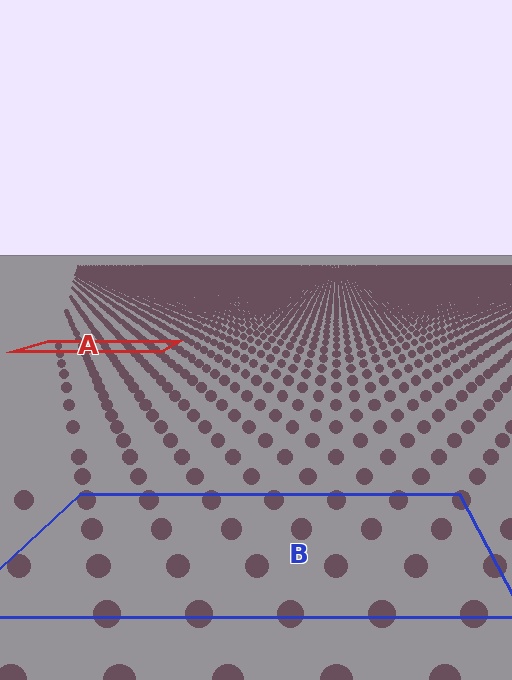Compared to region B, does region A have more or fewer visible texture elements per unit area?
Region A has more texture elements per unit area — they are packed more densely because it is farther away.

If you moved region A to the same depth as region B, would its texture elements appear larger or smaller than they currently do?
They would appear larger. At a closer depth, the same texture elements are projected at a bigger on-screen size.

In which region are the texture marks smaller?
The texture marks are smaller in region A, because it is farther away.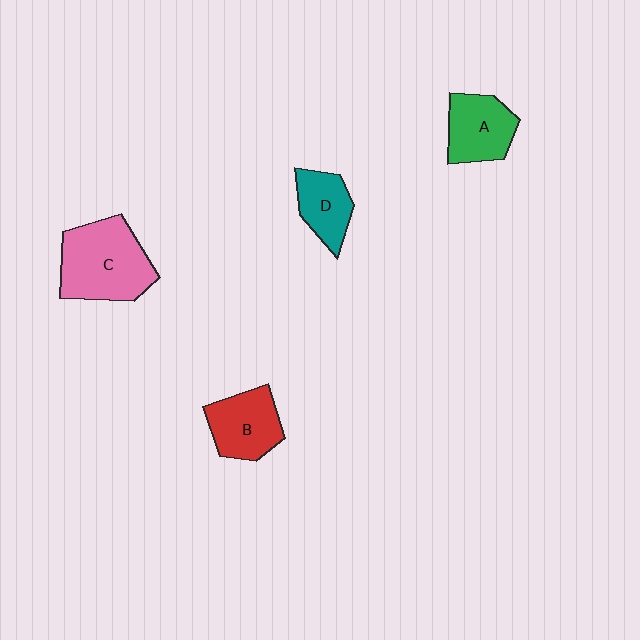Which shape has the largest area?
Shape C (pink).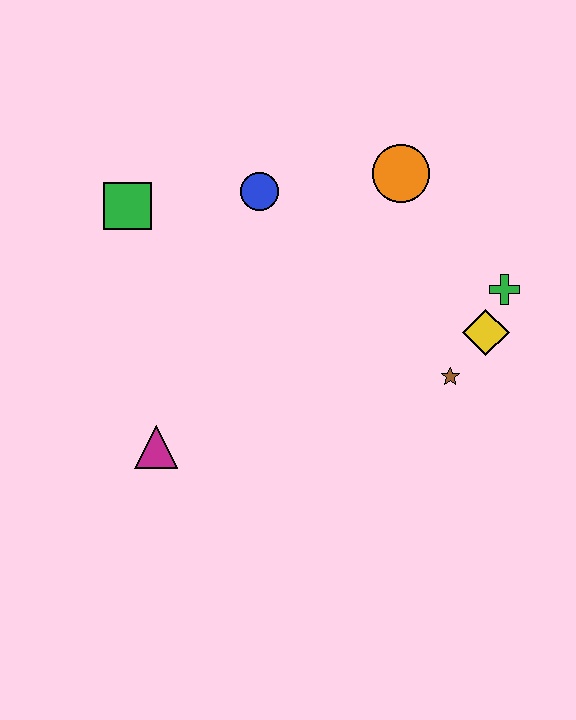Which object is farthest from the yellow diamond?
The green square is farthest from the yellow diamond.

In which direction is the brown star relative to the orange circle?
The brown star is below the orange circle.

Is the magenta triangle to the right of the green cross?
No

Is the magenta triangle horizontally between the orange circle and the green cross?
No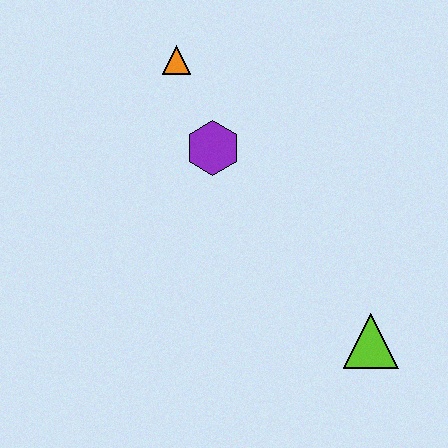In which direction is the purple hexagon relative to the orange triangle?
The purple hexagon is below the orange triangle.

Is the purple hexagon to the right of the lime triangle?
No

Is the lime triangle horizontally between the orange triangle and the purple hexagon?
No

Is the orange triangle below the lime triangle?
No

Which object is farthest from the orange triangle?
The lime triangle is farthest from the orange triangle.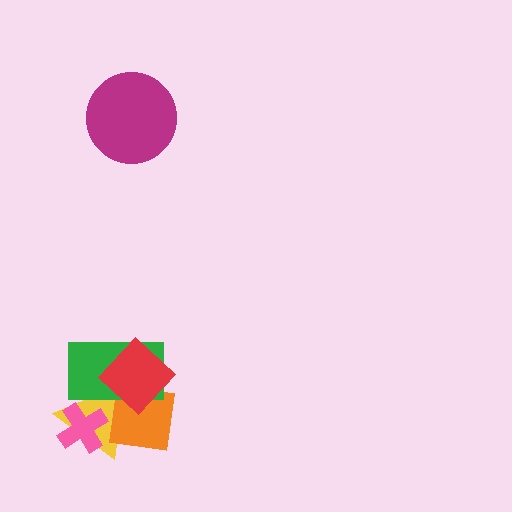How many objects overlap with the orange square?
3 objects overlap with the orange square.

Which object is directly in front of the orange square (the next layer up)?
The green rectangle is directly in front of the orange square.